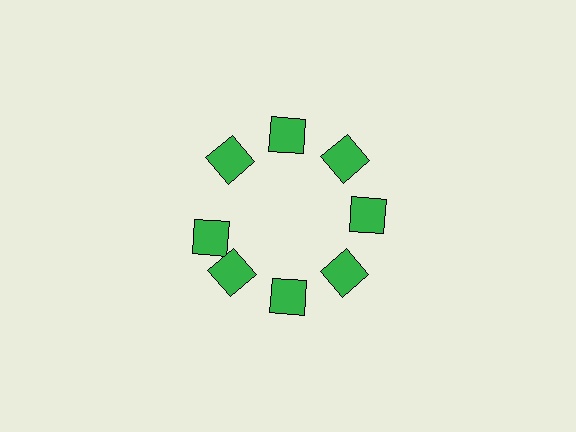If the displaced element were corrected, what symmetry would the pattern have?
It would have 8-fold rotational symmetry — the pattern would map onto itself every 45 degrees.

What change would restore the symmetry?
The symmetry would be restored by rotating it back into even spacing with its neighbors so that all 8 diamonds sit at equal angles and equal distance from the center.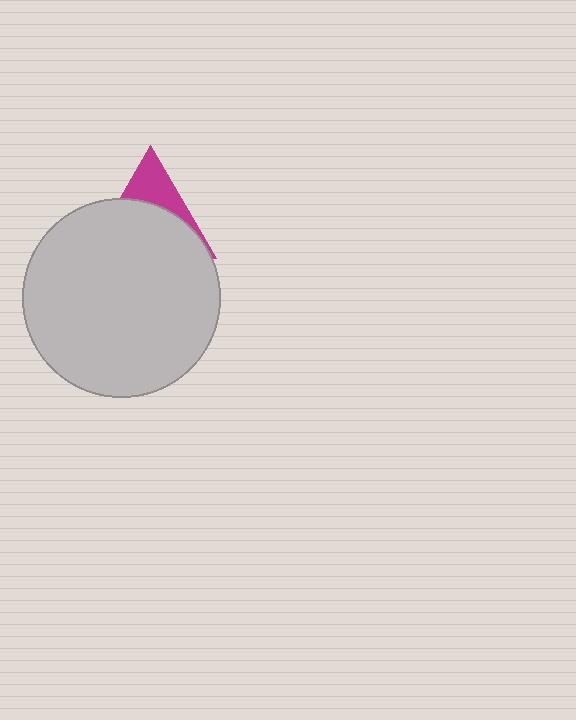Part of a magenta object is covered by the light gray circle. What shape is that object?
It is a triangle.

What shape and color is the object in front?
The object in front is a light gray circle.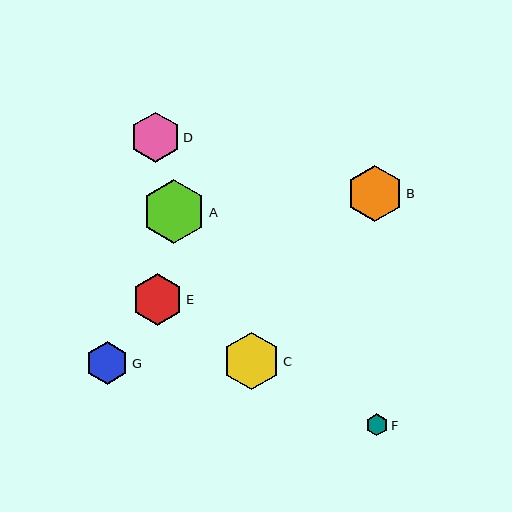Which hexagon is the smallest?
Hexagon F is the smallest with a size of approximately 22 pixels.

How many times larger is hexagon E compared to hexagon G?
Hexagon E is approximately 1.2 times the size of hexagon G.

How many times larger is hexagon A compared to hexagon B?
Hexagon A is approximately 1.1 times the size of hexagon B.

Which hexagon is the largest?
Hexagon A is the largest with a size of approximately 64 pixels.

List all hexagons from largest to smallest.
From largest to smallest: A, C, B, E, D, G, F.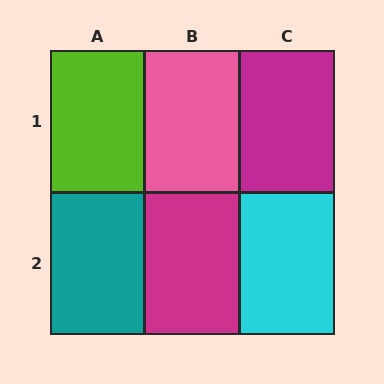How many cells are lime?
1 cell is lime.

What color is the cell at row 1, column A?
Lime.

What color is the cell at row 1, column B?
Pink.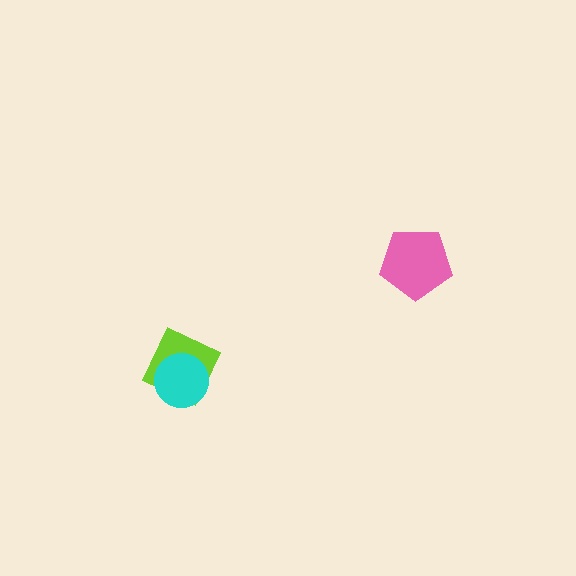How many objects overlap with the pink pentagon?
0 objects overlap with the pink pentagon.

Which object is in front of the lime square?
The cyan circle is in front of the lime square.